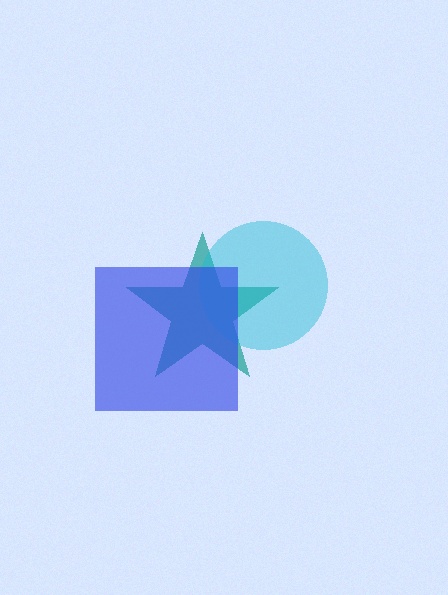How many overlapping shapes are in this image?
There are 3 overlapping shapes in the image.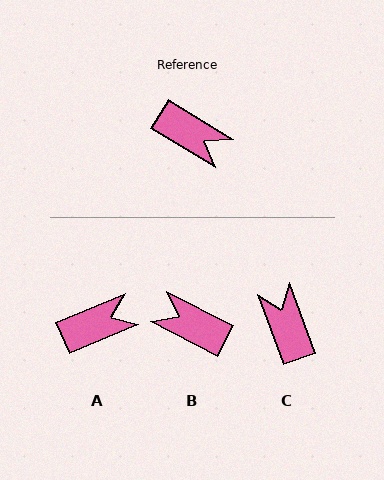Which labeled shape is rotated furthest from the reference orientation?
B, about 176 degrees away.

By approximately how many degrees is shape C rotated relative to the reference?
Approximately 142 degrees counter-clockwise.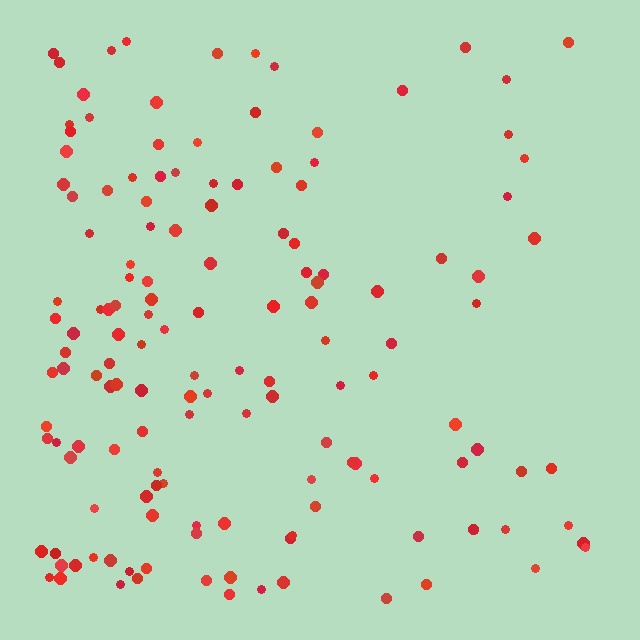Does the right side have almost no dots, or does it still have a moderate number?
Still a moderate number, just noticeably fewer than the left.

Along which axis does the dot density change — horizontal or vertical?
Horizontal.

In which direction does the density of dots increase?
From right to left, with the left side densest.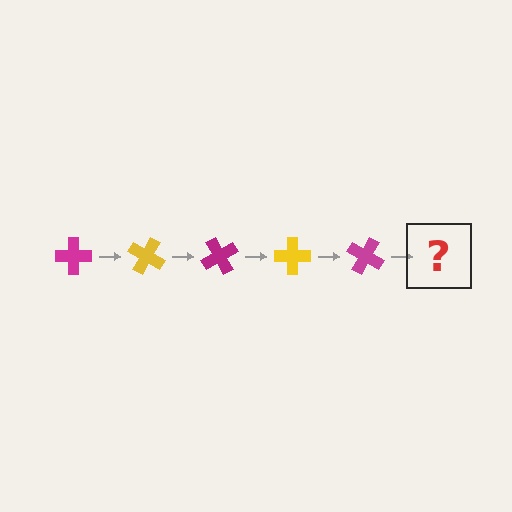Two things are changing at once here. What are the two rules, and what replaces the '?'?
The two rules are that it rotates 30 degrees each step and the color cycles through magenta and yellow. The '?' should be a yellow cross, rotated 150 degrees from the start.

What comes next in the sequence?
The next element should be a yellow cross, rotated 150 degrees from the start.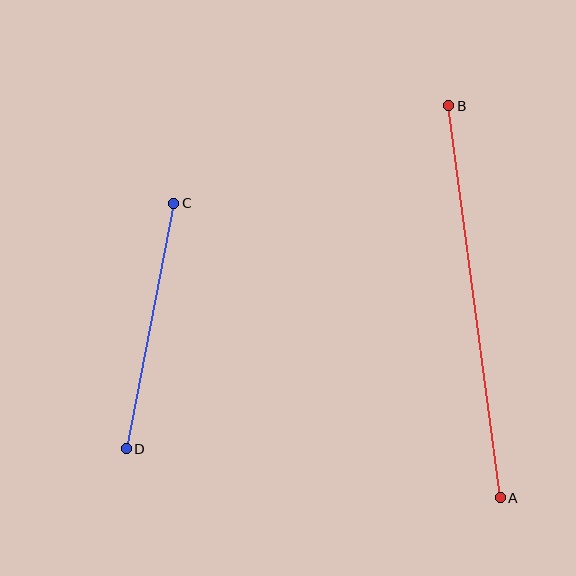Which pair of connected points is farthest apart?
Points A and B are farthest apart.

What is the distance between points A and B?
The distance is approximately 396 pixels.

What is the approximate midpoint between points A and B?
The midpoint is at approximately (474, 302) pixels.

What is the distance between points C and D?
The distance is approximately 250 pixels.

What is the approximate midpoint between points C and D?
The midpoint is at approximately (150, 326) pixels.